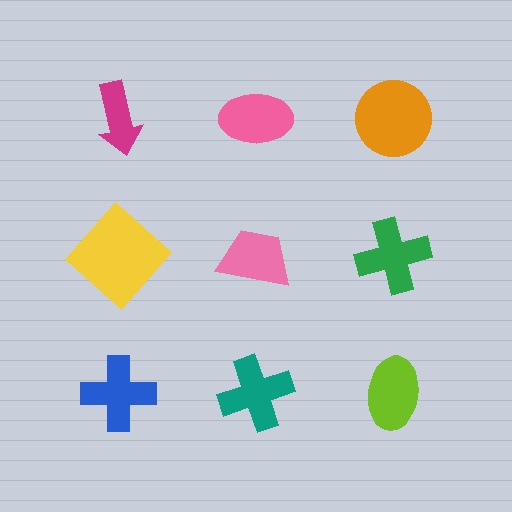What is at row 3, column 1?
A blue cross.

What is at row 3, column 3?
A lime ellipse.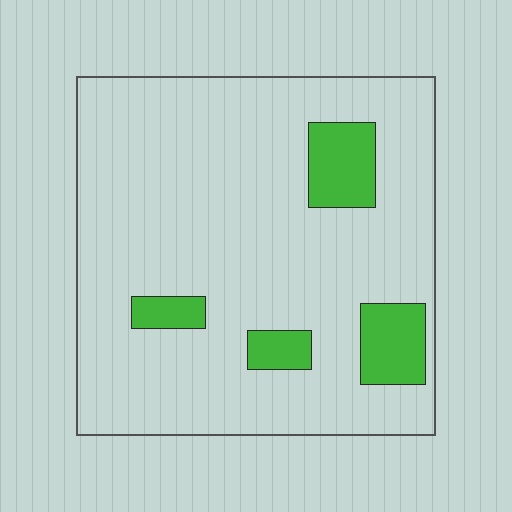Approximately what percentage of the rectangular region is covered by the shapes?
Approximately 15%.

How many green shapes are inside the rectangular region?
4.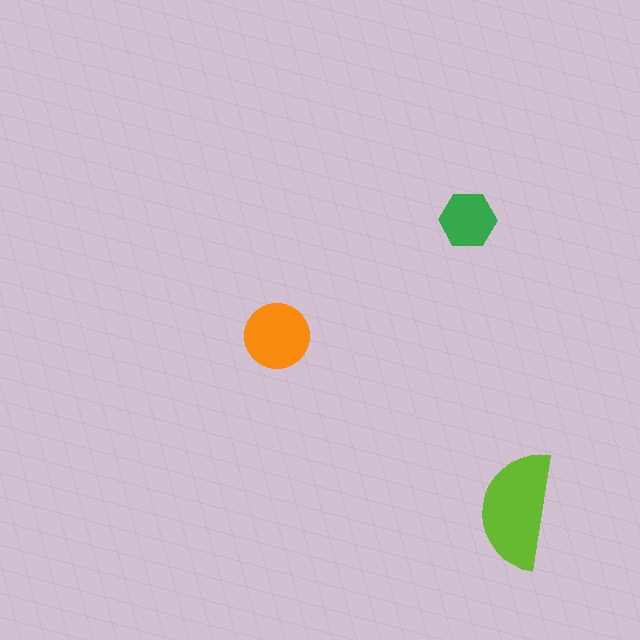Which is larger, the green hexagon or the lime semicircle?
The lime semicircle.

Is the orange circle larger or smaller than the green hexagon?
Larger.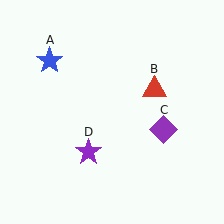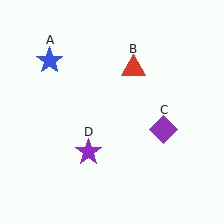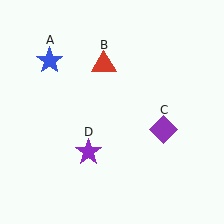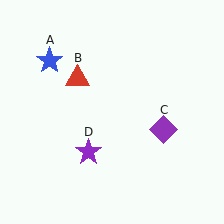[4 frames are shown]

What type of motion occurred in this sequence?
The red triangle (object B) rotated counterclockwise around the center of the scene.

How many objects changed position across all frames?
1 object changed position: red triangle (object B).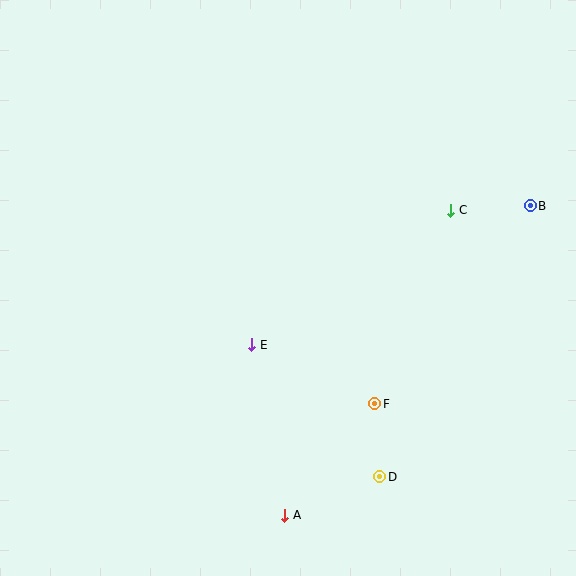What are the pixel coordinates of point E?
Point E is at (252, 345).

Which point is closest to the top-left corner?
Point E is closest to the top-left corner.